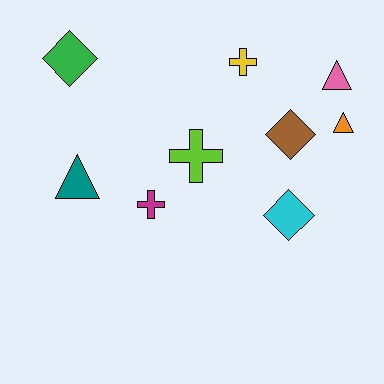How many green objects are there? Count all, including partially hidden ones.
There is 1 green object.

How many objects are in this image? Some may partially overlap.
There are 9 objects.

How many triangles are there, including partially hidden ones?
There are 3 triangles.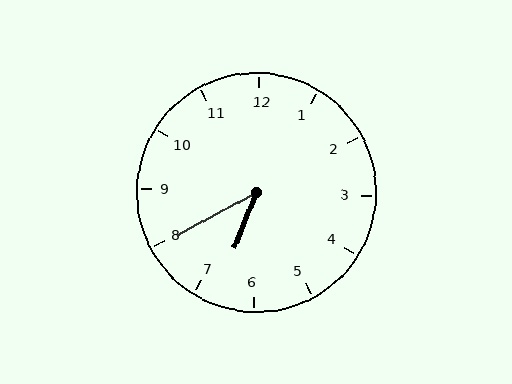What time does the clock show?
6:40.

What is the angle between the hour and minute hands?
Approximately 40 degrees.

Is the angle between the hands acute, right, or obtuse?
It is acute.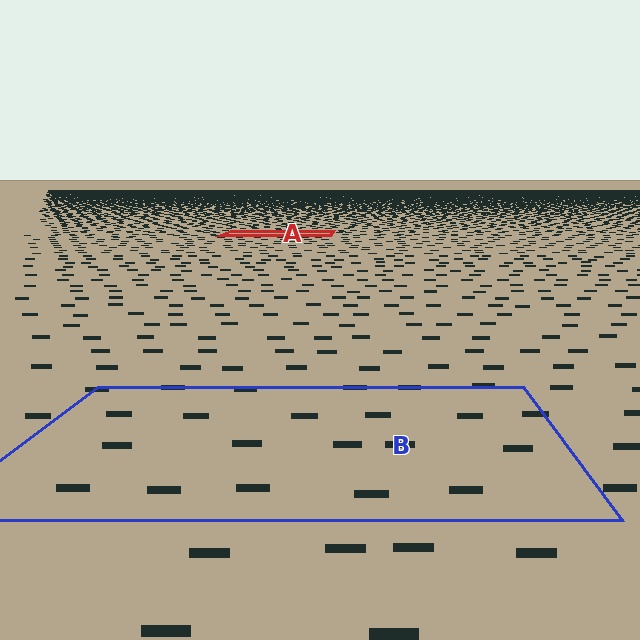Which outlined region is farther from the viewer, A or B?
Region A is farther from the viewer — the texture elements inside it appear smaller and more densely packed.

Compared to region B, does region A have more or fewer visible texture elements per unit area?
Region A has more texture elements per unit area — they are packed more densely because it is farther away.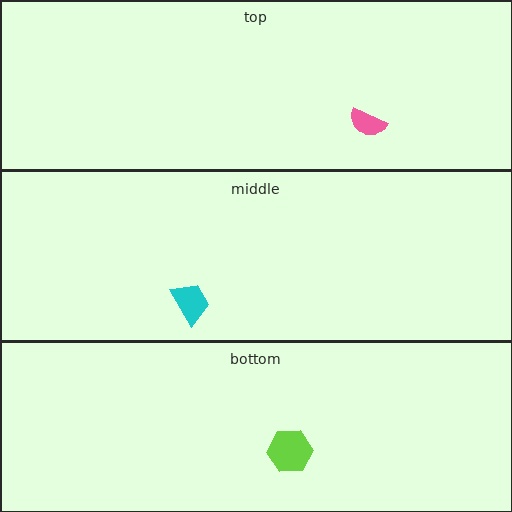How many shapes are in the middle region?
1.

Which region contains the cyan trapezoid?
The middle region.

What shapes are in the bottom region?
The lime hexagon.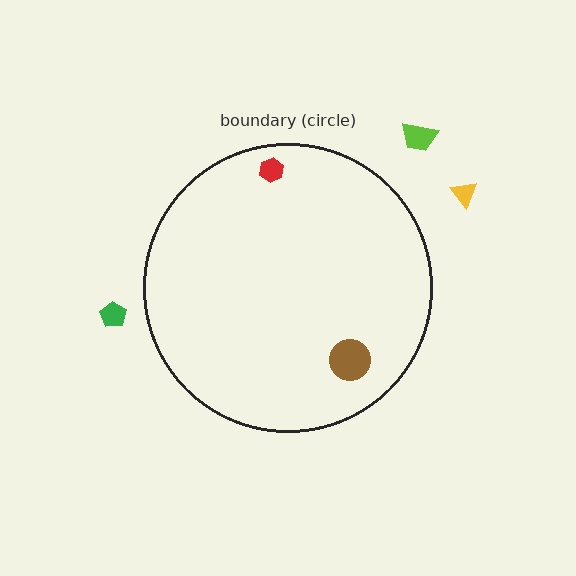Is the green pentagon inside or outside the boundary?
Outside.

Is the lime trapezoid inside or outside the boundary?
Outside.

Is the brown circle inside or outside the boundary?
Inside.